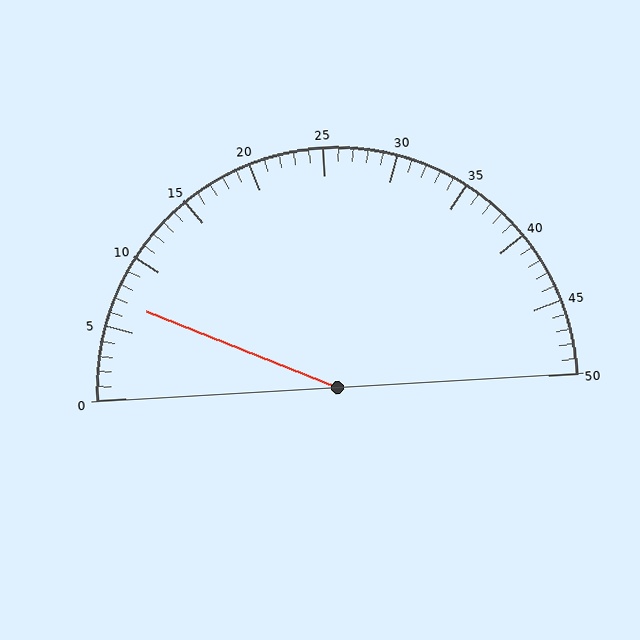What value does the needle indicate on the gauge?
The needle indicates approximately 7.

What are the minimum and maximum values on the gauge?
The gauge ranges from 0 to 50.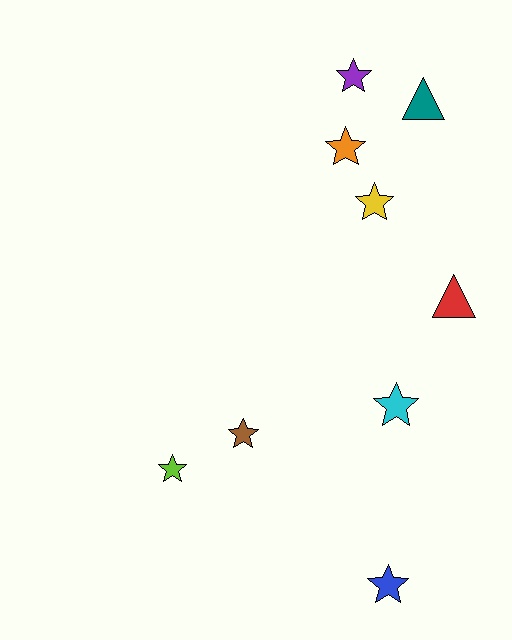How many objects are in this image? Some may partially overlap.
There are 9 objects.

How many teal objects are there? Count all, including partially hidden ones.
There is 1 teal object.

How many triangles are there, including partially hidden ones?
There are 2 triangles.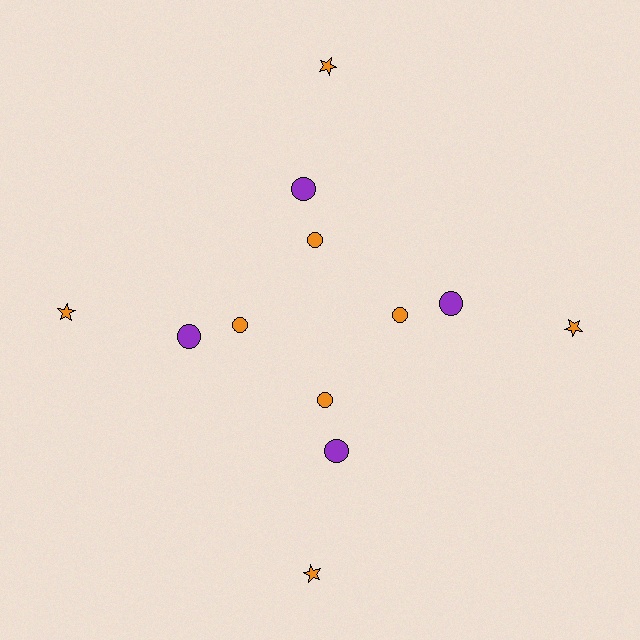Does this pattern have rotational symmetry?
Yes, this pattern has 4-fold rotational symmetry. It looks the same after rotating 90 degrees around the center.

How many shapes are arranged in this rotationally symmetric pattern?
There are 12 shapes, arranged in 4 groups of 3.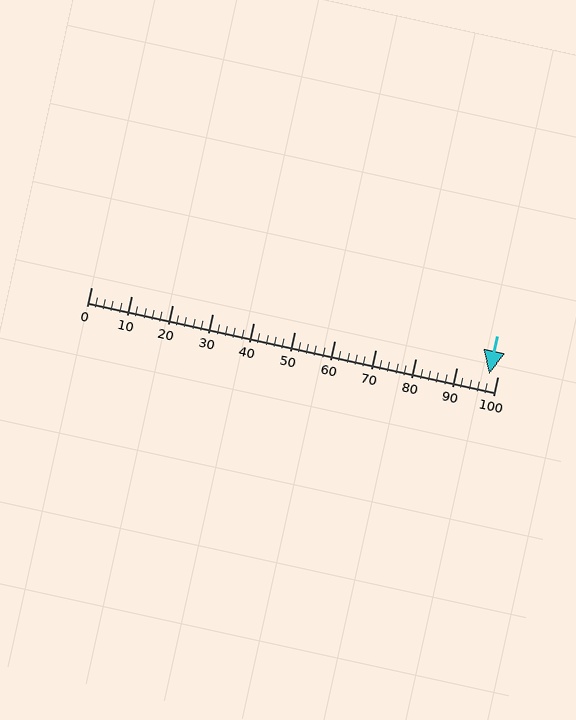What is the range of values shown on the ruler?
The ruler shows values from 0 to 100.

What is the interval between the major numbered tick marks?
The major tick marks are spaced 10 units apart.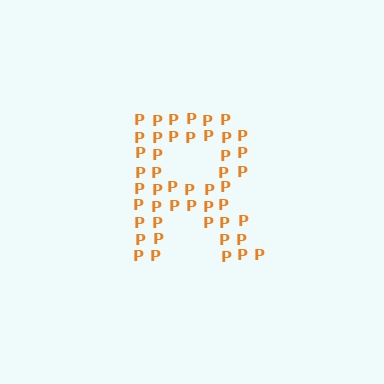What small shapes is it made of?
It is made of small letter P's.